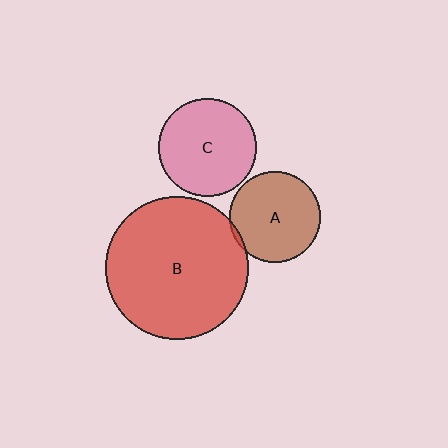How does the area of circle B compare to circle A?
Approximately 2.4 times.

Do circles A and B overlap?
Yes.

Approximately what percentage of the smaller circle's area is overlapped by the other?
Approximately 5%.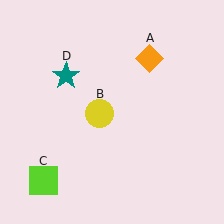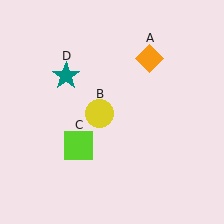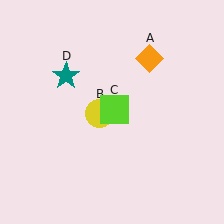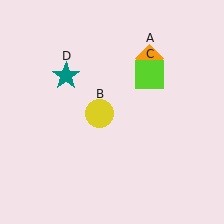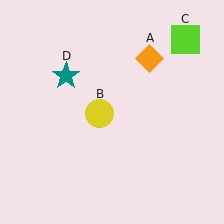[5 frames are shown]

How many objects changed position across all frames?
1 object changed position: lime square (object C).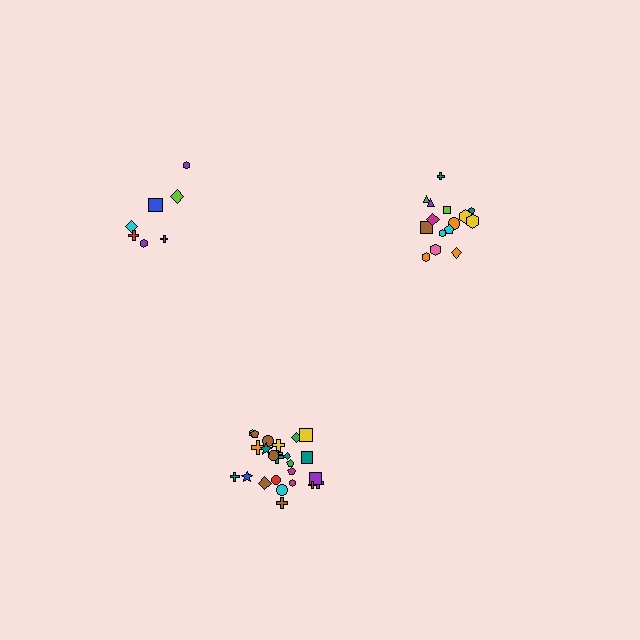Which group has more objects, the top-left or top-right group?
The top-right group.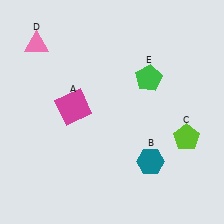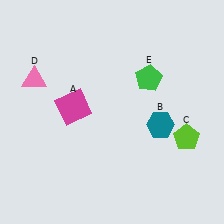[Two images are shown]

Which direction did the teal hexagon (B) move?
The teal hexagon (B) moved up.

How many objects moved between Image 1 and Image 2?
2 objects moved between the two images.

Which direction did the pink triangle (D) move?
The pink triangle (D) moved down.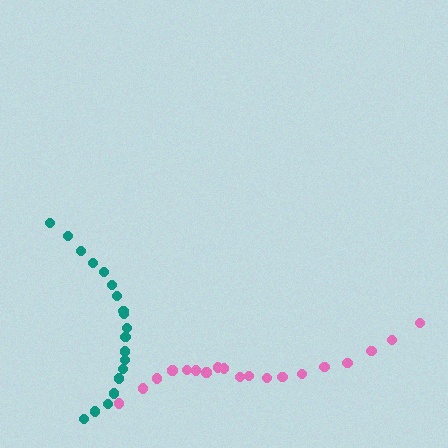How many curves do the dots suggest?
There are 2 distinct paths.